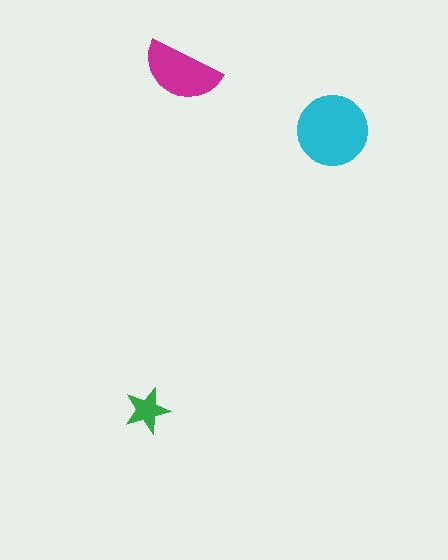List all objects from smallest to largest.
The green star, the magenta semicircle, the cyan circle.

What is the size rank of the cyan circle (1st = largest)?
1st.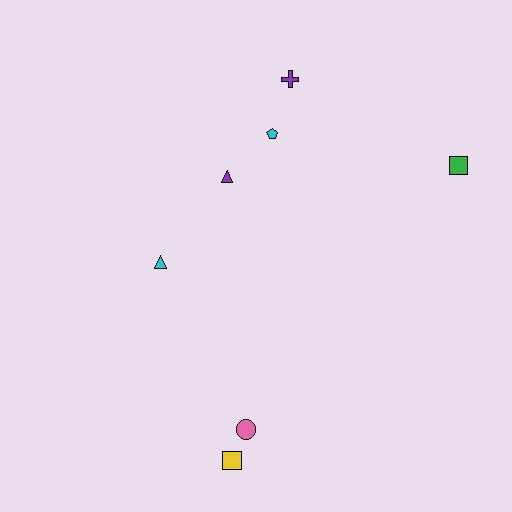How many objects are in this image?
There are 7 objects.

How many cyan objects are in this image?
There are 2 cyan objects.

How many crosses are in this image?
There is 1 cross.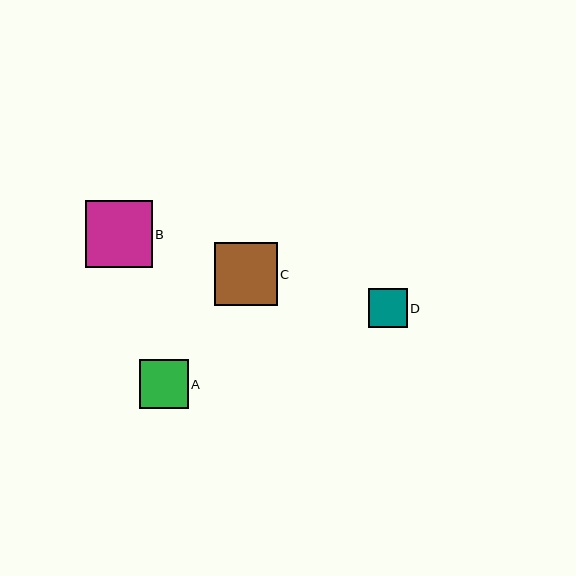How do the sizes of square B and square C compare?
Square B and square C are approximately the same size.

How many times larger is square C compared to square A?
Square C is approximately 1.3 times the size of square A.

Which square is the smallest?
Square D is the smallest with a size of approximately 39 pixels.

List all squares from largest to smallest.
From largest to smallest: B, C, A, D.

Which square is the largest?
Square B is the largest with a size of approximately 67 pixels.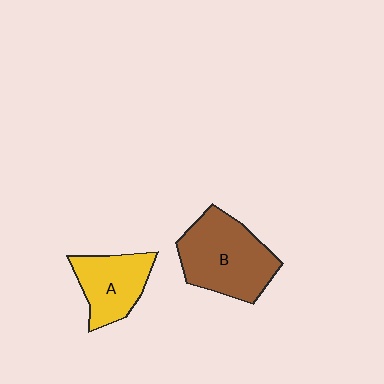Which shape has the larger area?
Shape B (brown).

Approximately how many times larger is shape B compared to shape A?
Approximately 1.5 times.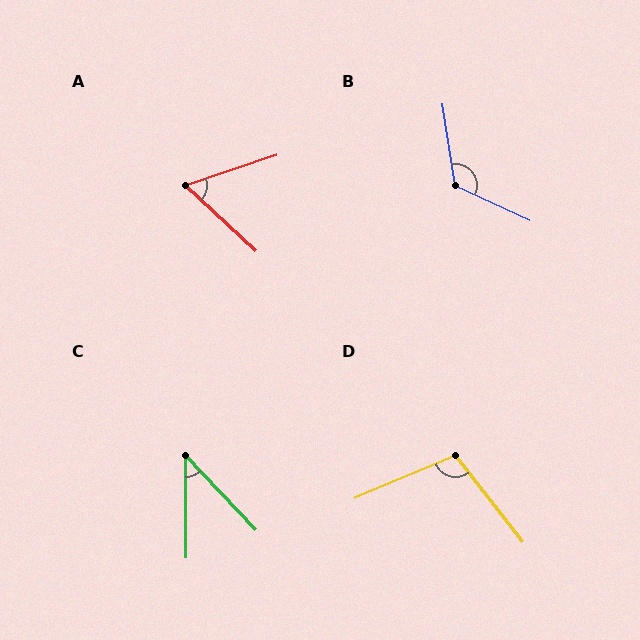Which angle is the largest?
B, at approximately 124 degrees.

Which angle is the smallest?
C, at approximately 43 degrees.